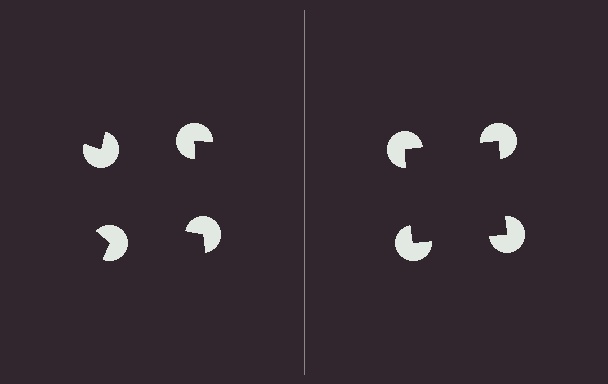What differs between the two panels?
The pac-man discs are positioned identically on both sides; only the wedge orientations differ. On the right they align to a square; on the left they are misaligned.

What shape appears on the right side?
An illusory square.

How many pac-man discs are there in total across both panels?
8 — 4 on each side.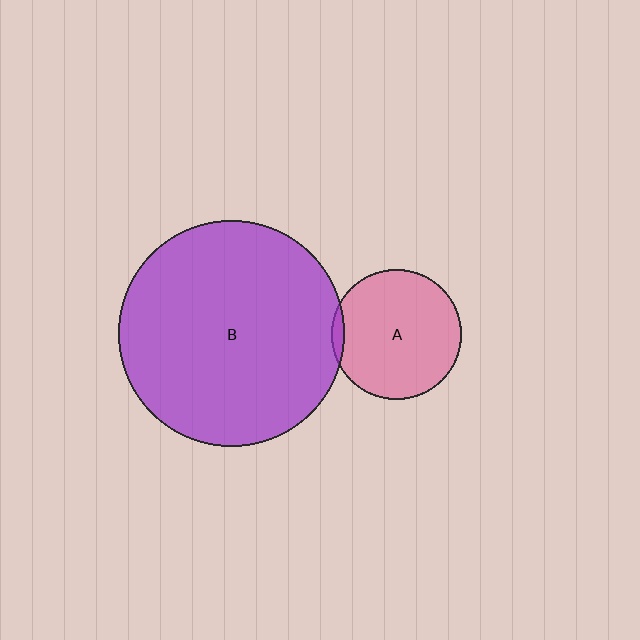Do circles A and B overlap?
Yes.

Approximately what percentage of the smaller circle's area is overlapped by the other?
Approximately 5%.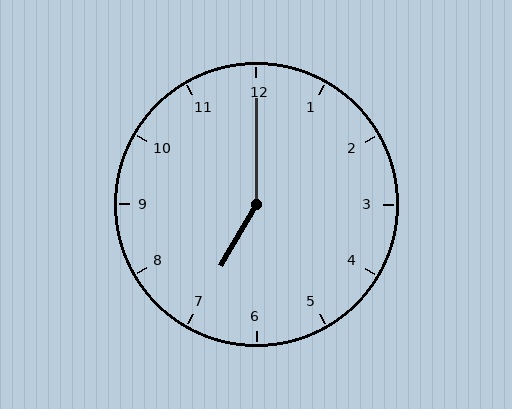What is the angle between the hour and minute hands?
Approximately 150 degrees.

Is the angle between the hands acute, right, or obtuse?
It is obtuse.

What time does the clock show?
7:00.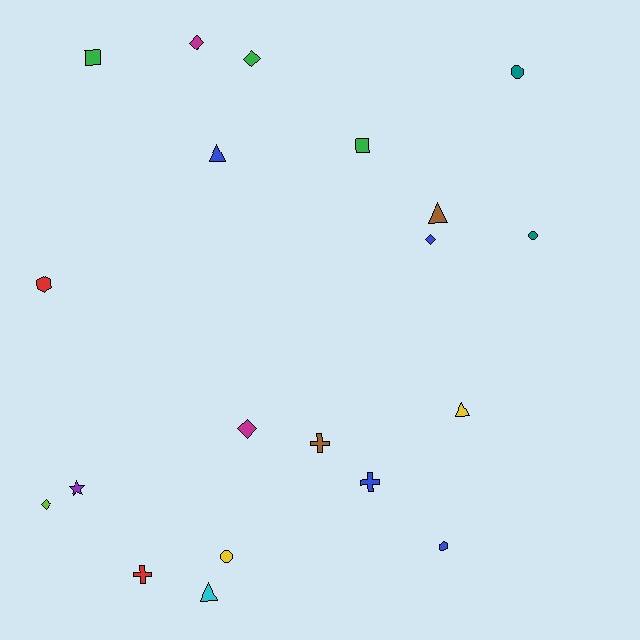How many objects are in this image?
There are 20 objects.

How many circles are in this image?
There are 3 circles.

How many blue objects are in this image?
There are 4 blue objects.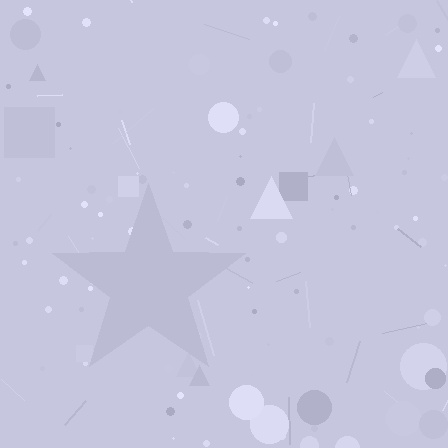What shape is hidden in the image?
A star is hidden in the image.